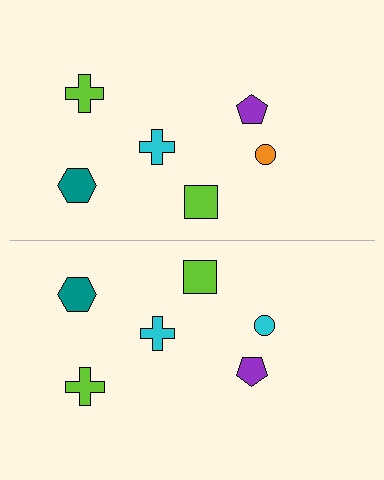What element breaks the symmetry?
The cyan circle on the bottom side breaks the symmetry — its mirror counterpart is orange.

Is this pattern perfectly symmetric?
No, the pattern is not perfectly symmetric. The cyan circle on the bottom side breaks the symmetry — its mirror counterpart is orange.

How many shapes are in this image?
There are 12 shapes in this image.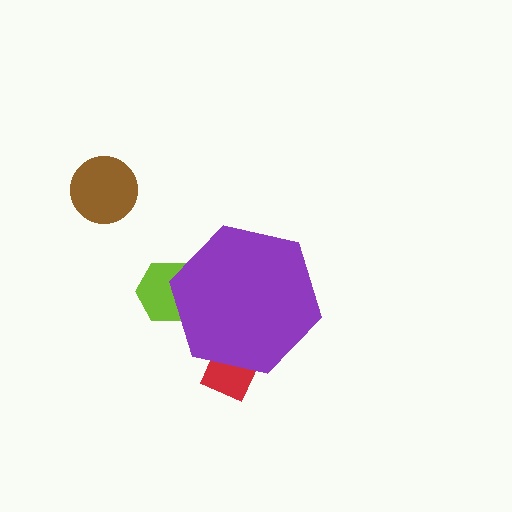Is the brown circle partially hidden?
No, the brown circle is fully visible.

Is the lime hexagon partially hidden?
Yes, the lime hexagon is partially hidden behind the purple hexagon.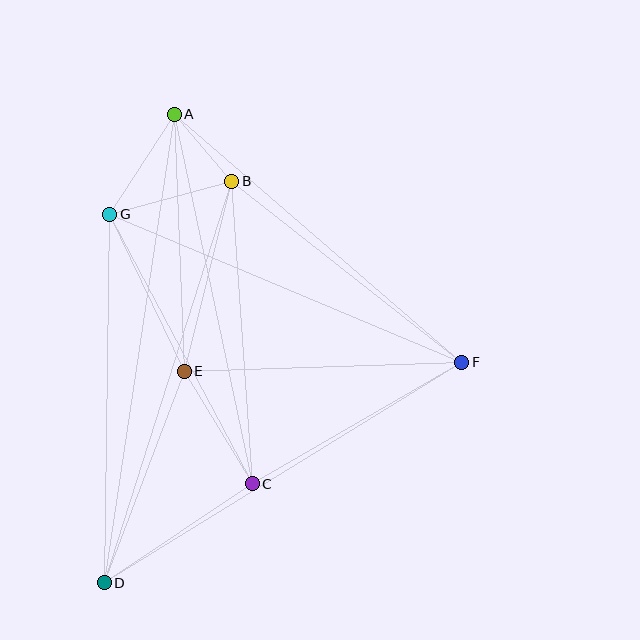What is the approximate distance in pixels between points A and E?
The distance between A and E is approximately 257 pixels.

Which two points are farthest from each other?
Points A and D are farthest from each other.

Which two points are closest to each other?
Points A and B are closest to each other.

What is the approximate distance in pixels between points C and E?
The distance between C and E is approximately 131 pixels.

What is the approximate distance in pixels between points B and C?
The distance between B and C is approximately 303 pixels.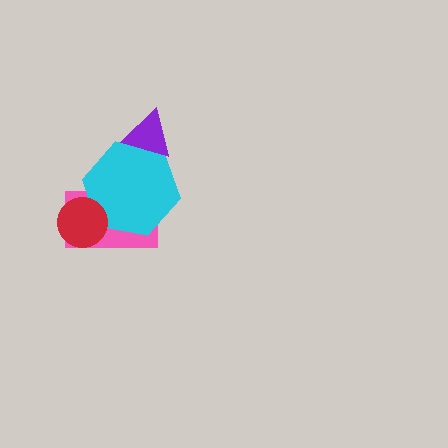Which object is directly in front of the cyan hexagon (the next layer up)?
The red circle is directly in front of the cyan hexagon.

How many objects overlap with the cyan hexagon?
3 objects overlap with the cyan hexagon.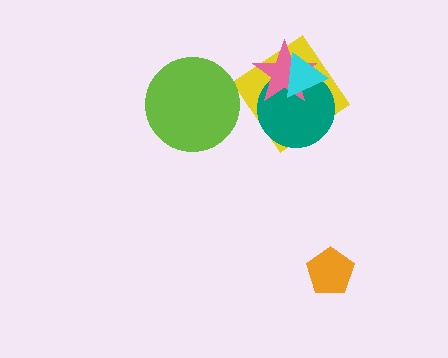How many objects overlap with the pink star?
3 objects overlap with the pink star.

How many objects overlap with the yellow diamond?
3 objects overlap with the yellow diamond.